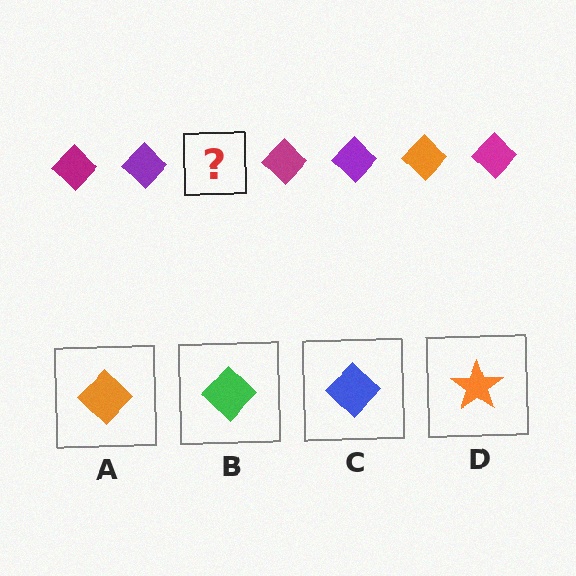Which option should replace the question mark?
Option A.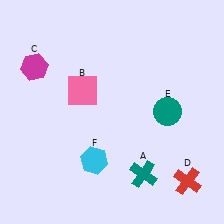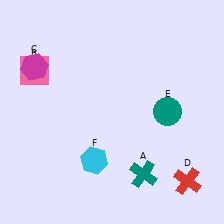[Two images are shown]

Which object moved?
The pink square (B) moved left.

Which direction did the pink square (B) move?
The pink square (B) moved left.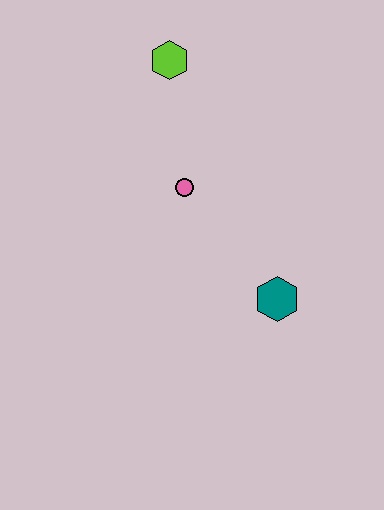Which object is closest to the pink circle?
The lime hexagon is closest to the pink circle.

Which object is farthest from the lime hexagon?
The teal hexagon is farthest from the lime hexagon.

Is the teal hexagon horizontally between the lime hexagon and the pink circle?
No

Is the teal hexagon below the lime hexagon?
Yes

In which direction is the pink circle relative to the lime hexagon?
The pink circle is below the lime hexagon.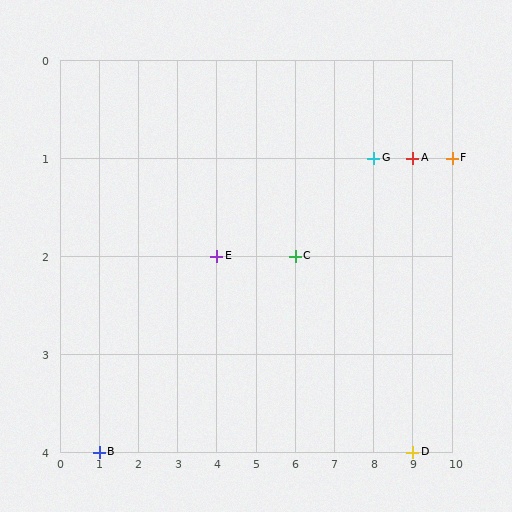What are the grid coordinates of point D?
Point D is at grid coordinates (9, 4).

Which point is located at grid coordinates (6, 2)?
Point C is at (6, 2).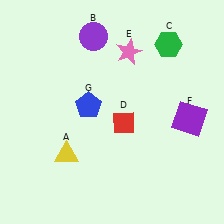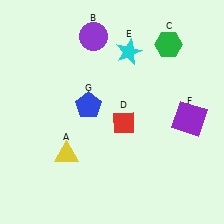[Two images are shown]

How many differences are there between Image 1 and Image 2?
There is 1 difference between the two images.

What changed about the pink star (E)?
In Image 1, E is pink. In Image 2, it changed to cyan.